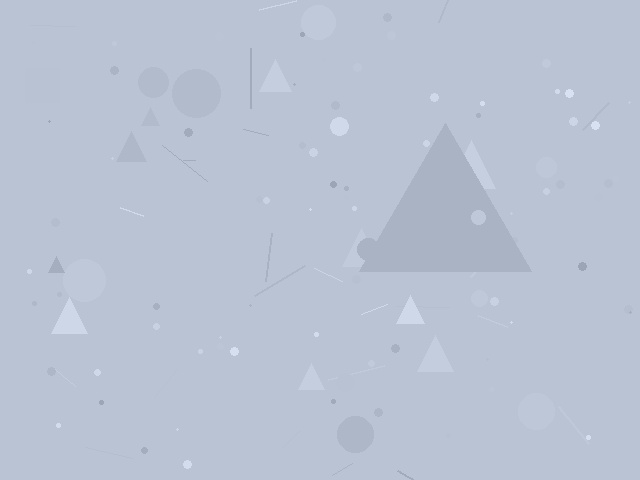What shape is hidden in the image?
A triangle is hidden in the image.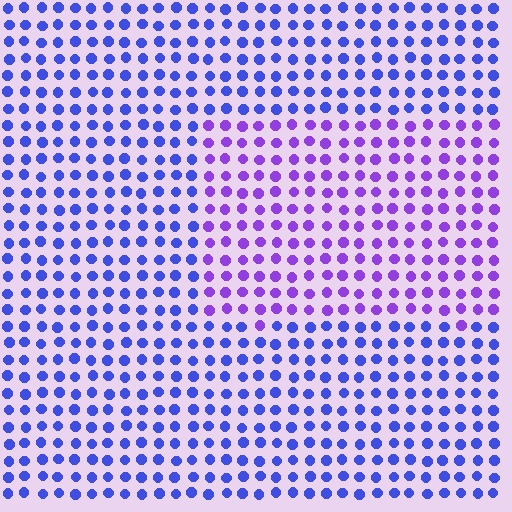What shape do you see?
I see a rectangle.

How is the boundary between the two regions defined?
The boundary is defined purely by a slight shift in hue (about 37 degrees). Spacing, size, and orientation are identical on both sides.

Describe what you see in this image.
The image is filled with small blue elements in a uniform arrangement. A rectangle-shaped region is visible where the elements are tinted to a slightly different hue, forming a subtle color boundary.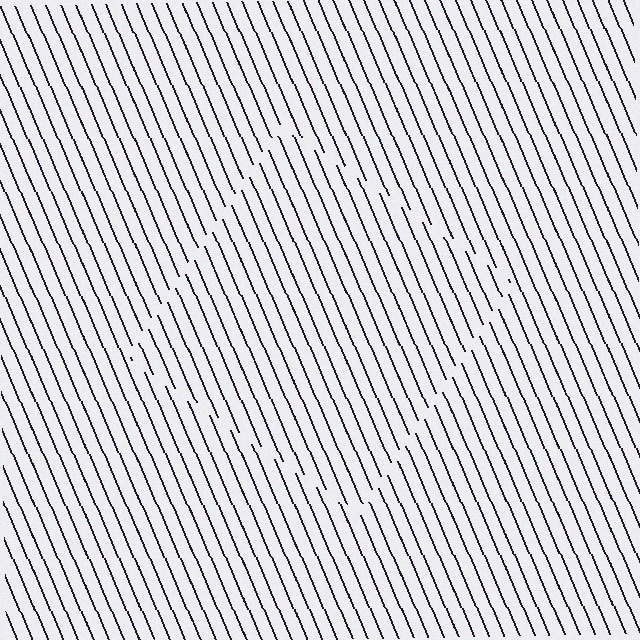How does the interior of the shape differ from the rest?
The interior of the shape contains the same grating, shifted by half a period — the contour is defined by the phase discontinuity where line-ends from the inner and outer gratings abut.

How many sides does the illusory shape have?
4 sides — the line-ends trace a square.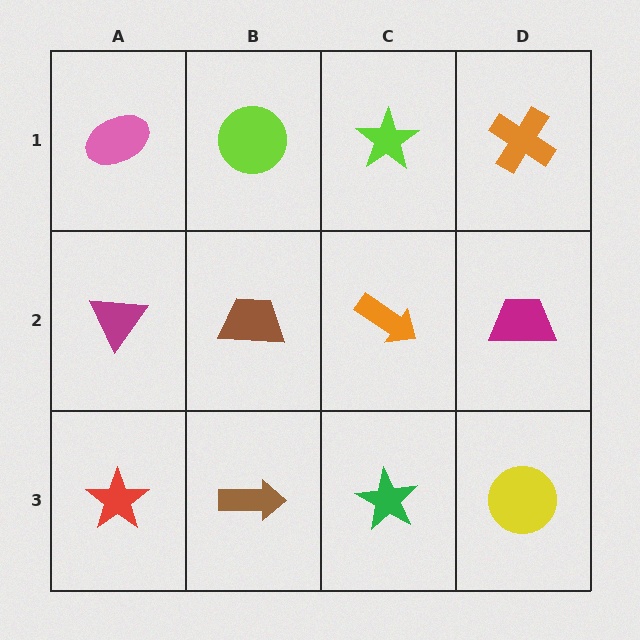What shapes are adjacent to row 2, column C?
A lime star (row 1, column C), a green star (row 3, column C), a brown trapezoid (row 2, column B), a magenta trapezoid (row 2, column D).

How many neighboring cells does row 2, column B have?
4.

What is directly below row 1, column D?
A magenta trapezoid.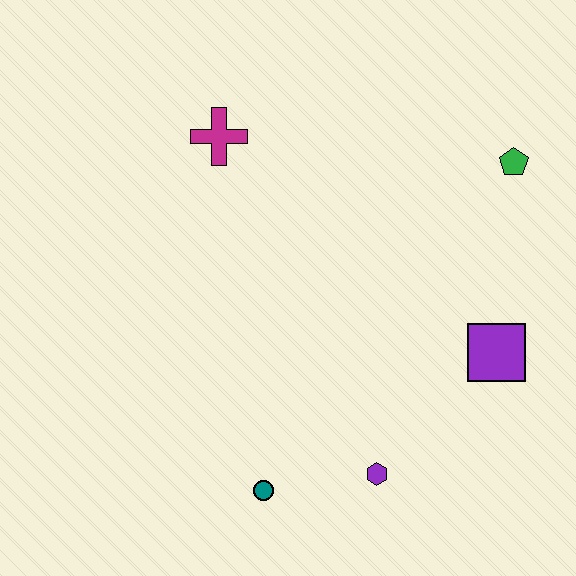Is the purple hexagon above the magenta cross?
No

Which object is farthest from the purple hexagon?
The magenta cross is farthest from the purple hexagon.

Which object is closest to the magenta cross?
The green pentagon is closest to the magenta cross.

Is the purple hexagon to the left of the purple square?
Yes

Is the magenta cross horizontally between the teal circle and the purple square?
No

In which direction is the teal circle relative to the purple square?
The teal circle is to the left of the purple square.